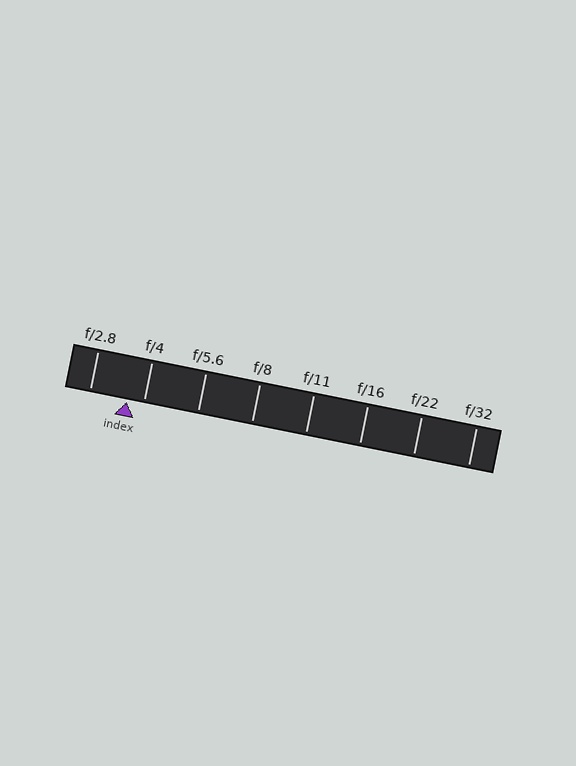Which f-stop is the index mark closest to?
The index mark is closest to f/4.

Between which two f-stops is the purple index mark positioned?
The index mark is between f/2.8 and f/4.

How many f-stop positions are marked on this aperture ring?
There are 8 f-stop positions marked.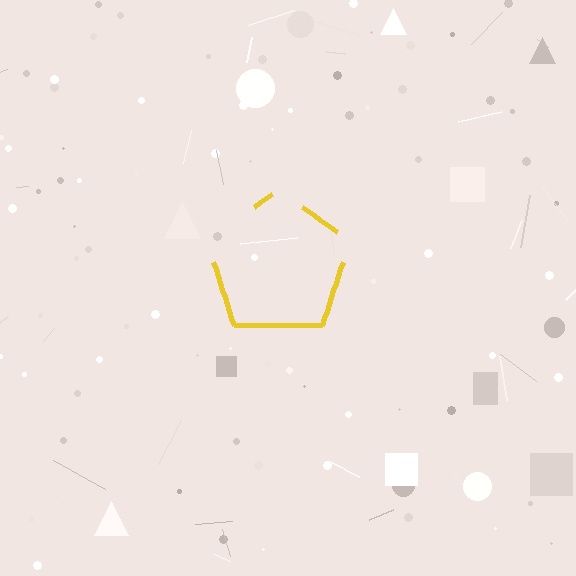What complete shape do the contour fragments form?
The contour fragments form a pentagon.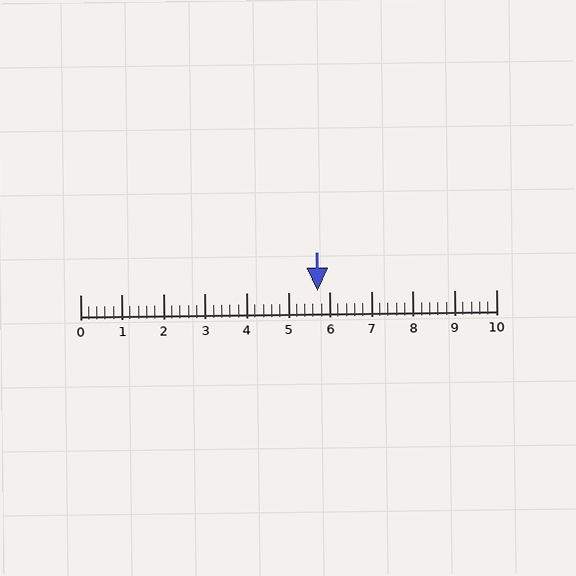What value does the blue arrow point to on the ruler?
The blue arrow points to approximately 5.7.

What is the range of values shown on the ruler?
The ruler shows values from 0 to 10.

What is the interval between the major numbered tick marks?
The major tick marks are spaced 1 units apart.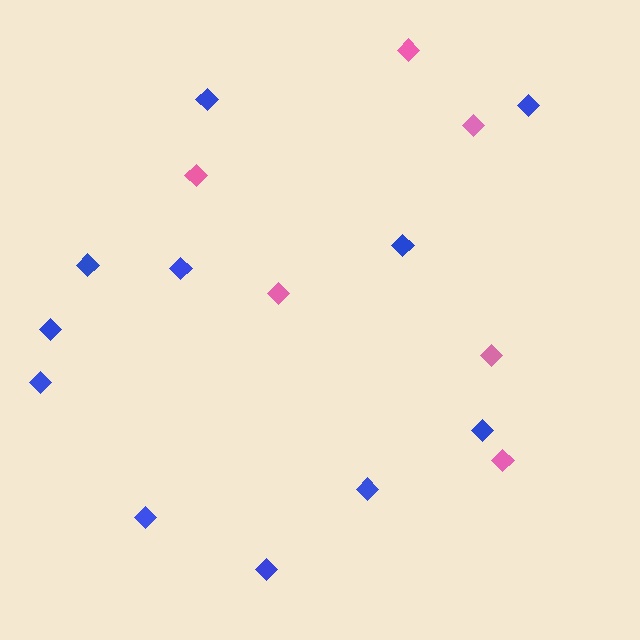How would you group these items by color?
There are 2 groups: one group of pink diamonds (6) and one group of blue diamonds (11).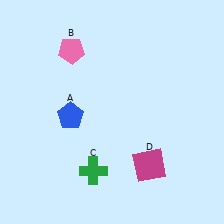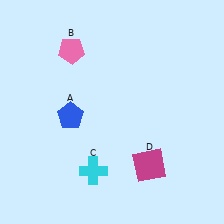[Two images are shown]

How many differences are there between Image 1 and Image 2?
There is 1 difference between the two images.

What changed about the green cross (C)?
In Image 1, C is green. In Image 2, it changed to cyan.